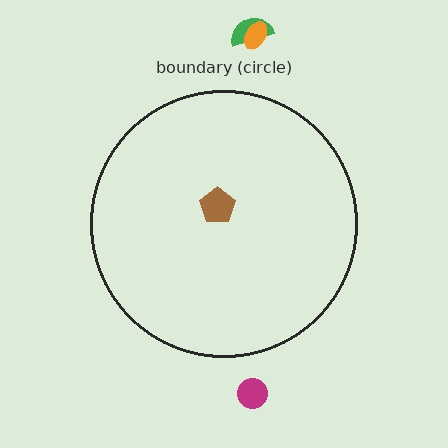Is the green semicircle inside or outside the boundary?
Outside.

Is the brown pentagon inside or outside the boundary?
Inside.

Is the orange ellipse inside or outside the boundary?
Outside.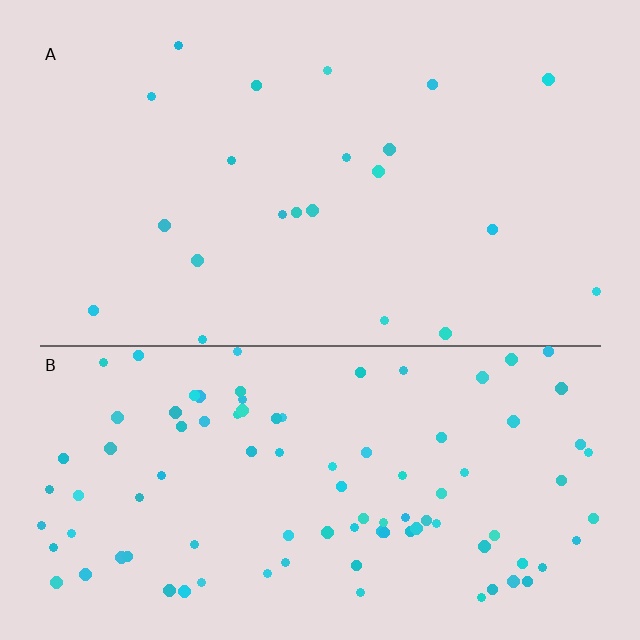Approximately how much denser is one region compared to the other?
Approximately 4.4× — region B over region A.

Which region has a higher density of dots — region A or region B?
B (the bottom).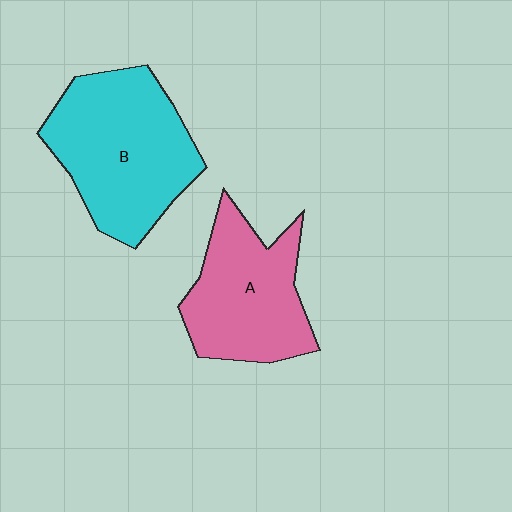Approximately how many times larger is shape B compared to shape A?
Approximately 1.2 times.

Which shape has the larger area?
Shape B (cyan).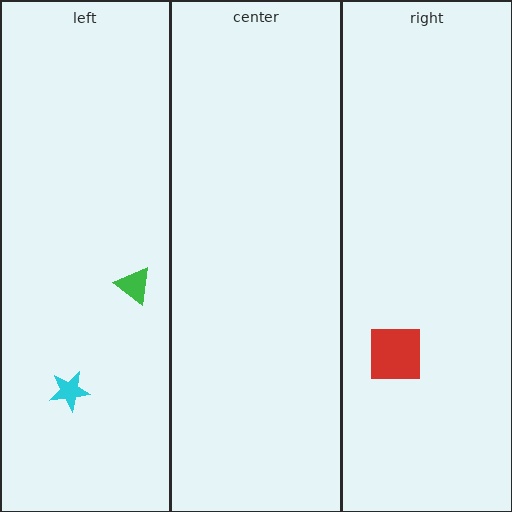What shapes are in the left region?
The green triangle, the cyan star.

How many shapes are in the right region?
1.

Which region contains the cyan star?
The left region.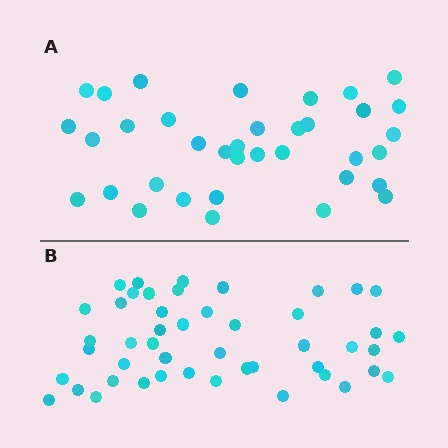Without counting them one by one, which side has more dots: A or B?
Region B (the bottom region) has more dots.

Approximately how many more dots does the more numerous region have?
Region B has roughly 12 or so more dots than region A.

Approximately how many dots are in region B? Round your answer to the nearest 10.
About 50 dots. (The exact count is 47, which rounds to 50.)